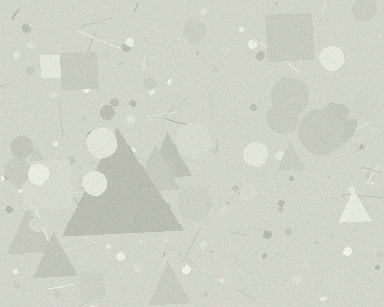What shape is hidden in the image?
A triangle is hidden in the image.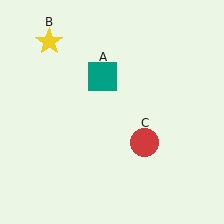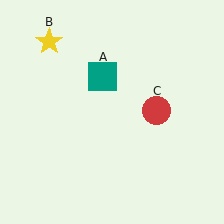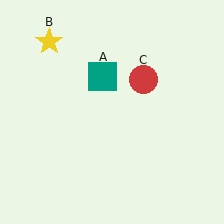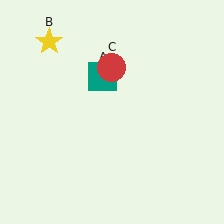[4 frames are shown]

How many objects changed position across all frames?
1 object changed position: red circle (object C).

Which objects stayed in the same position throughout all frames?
Teal square (object A) and yellow star (object B) remained stationary.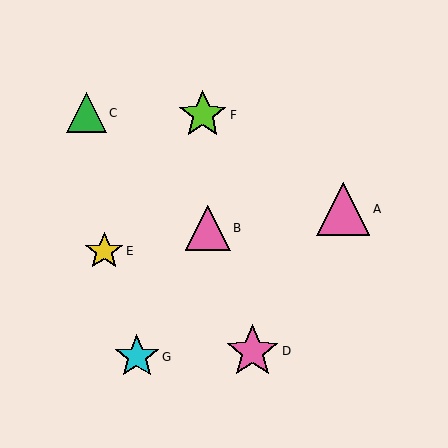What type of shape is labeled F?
Shape F is a lime star.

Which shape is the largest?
The pink star (labeled D) is the largest.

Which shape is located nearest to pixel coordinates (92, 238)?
The yellow star (labeled E) at (104, 251) is nearest to that location.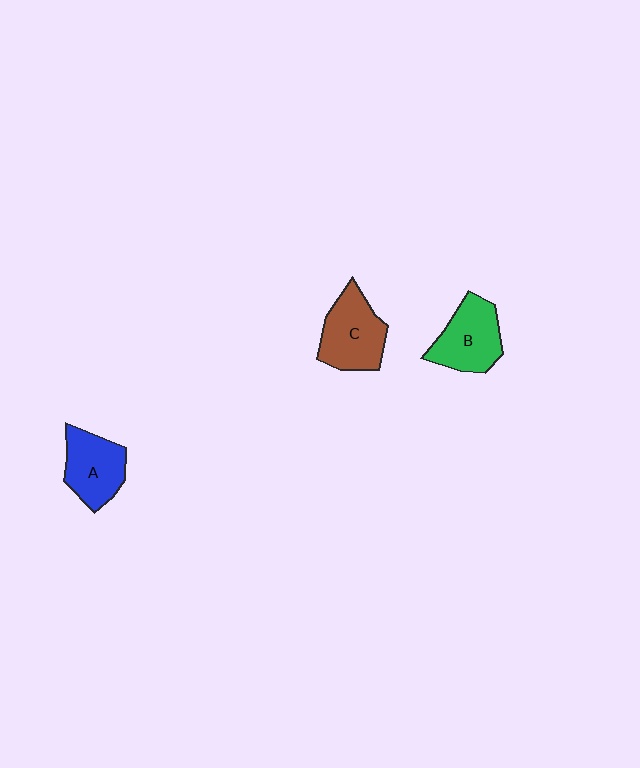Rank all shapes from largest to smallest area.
From largest to smallest: C (brown), B (green), A (blue).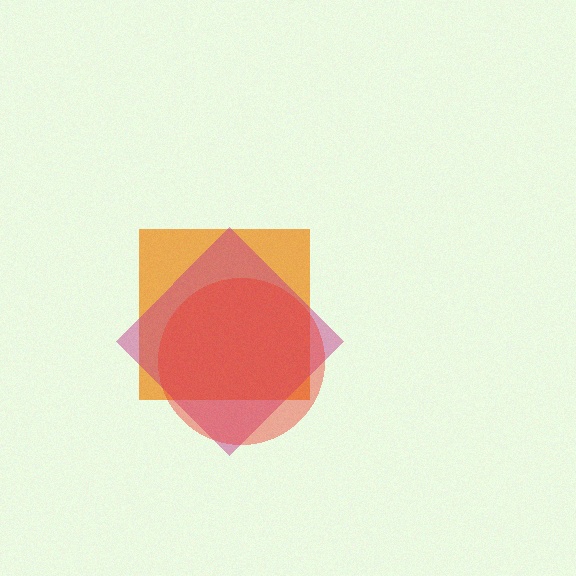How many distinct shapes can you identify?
There are 3 distinct shapes: an orange square, a magenta diamond, a red circle.